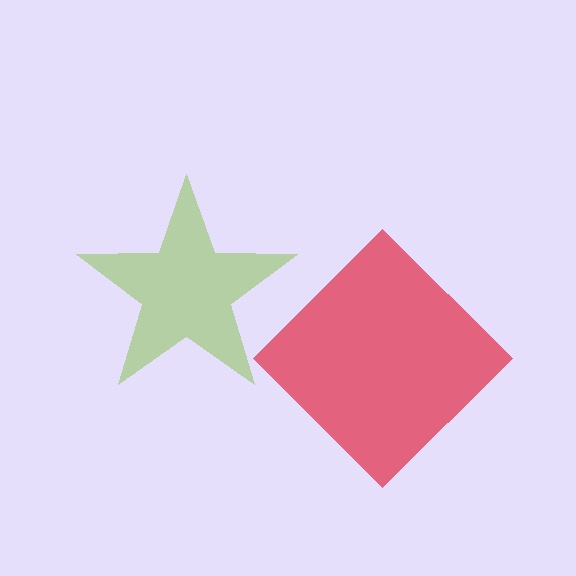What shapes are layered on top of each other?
The layered shapes are: a red diamond, a lime star.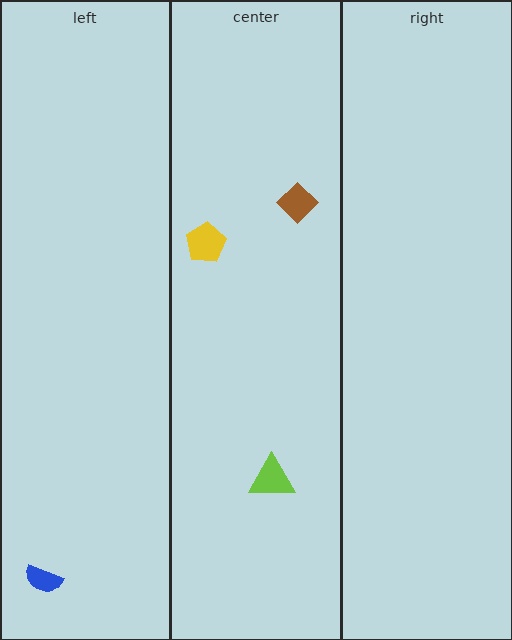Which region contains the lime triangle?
The center region.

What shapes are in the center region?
The lime triangle, the brown diamond, the yellow pentagon.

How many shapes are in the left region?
1.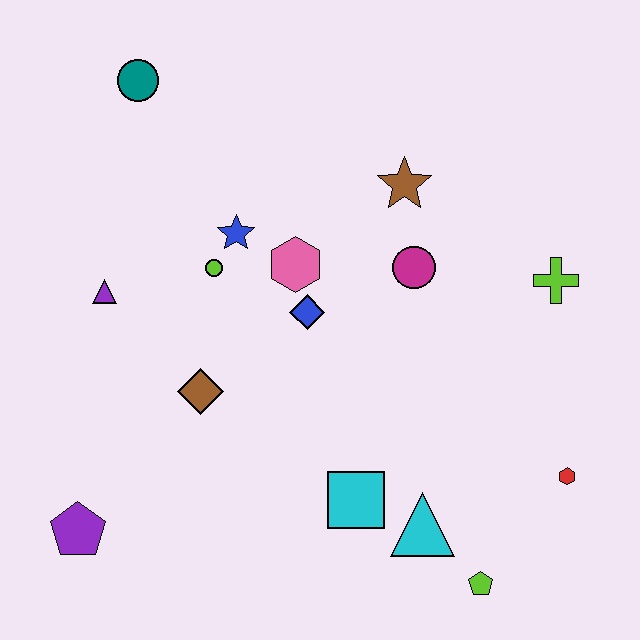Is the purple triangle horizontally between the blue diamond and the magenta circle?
No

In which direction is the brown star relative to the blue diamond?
The brown star is above the blue diamond.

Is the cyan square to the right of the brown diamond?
Yes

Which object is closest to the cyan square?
The cyan triangle is closest to the cyan square.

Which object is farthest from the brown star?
The purple pentagon is farthest from the brown star.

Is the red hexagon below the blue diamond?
Yes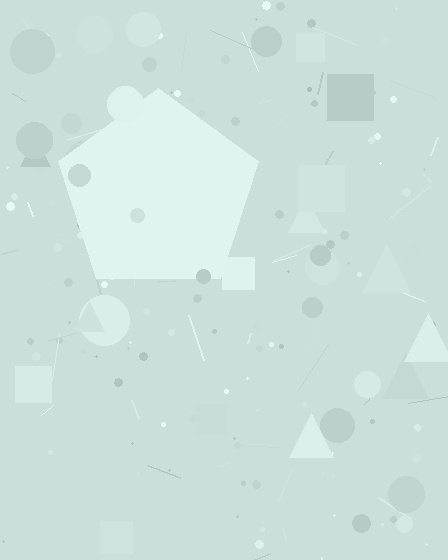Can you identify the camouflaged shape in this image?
The camouflaged shape is a pentagon.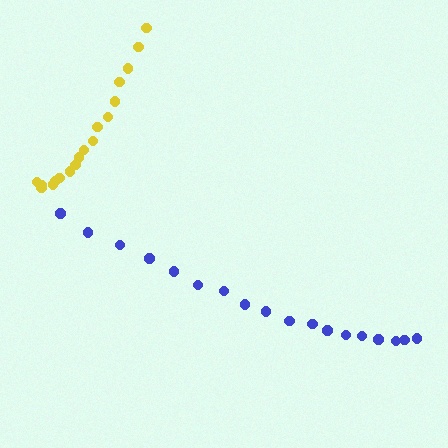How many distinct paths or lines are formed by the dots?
There are 2 distinct paths.